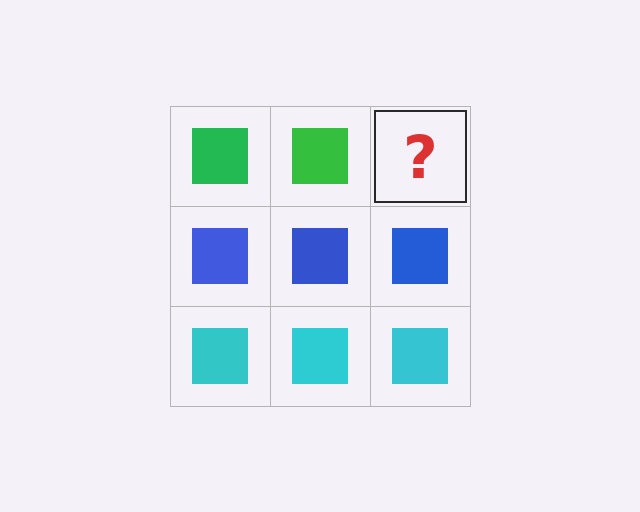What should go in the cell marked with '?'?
The missing cell should contain a green square.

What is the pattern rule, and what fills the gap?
The rule is that each row has a consistent color. The gap should be filled with a green square.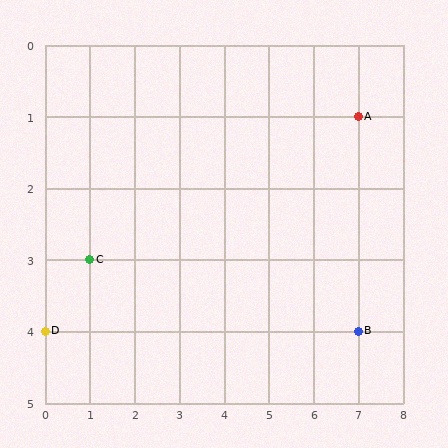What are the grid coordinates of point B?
Point B is at grid coordinates (7, 4).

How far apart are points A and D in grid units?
Points A and D are 7 columns and 3 rows apart (about 7.6 grid units diagonally).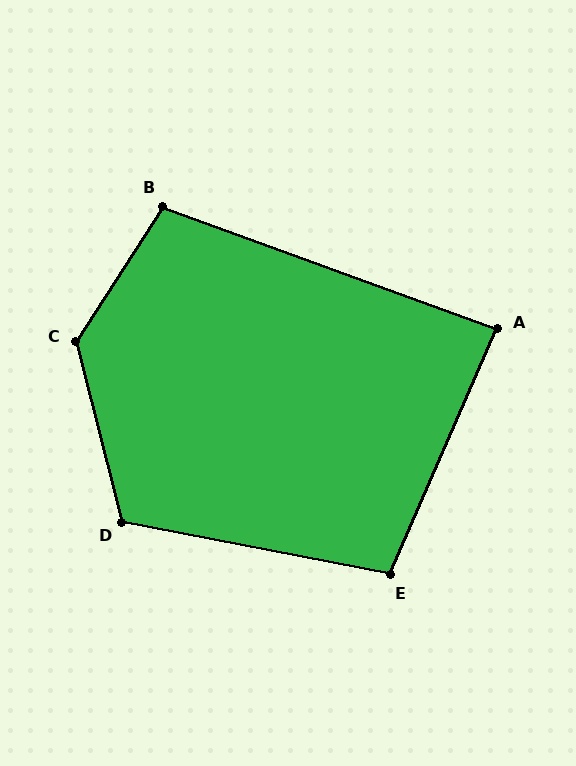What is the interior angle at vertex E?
Approximately 103 degrees (obtuse).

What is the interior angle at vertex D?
Approximately 115 degrees (obtuse).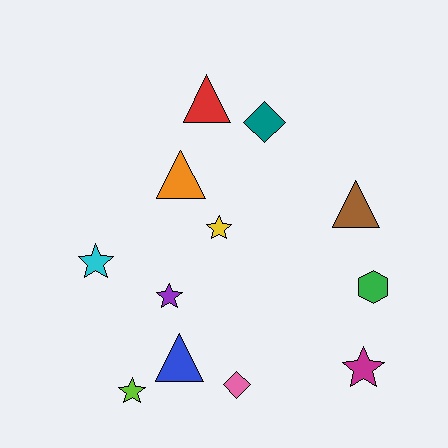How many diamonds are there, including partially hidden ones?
There are 2 diamonds.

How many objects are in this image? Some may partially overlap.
There are 12 objects.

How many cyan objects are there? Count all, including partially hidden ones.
There is 1 cyan object.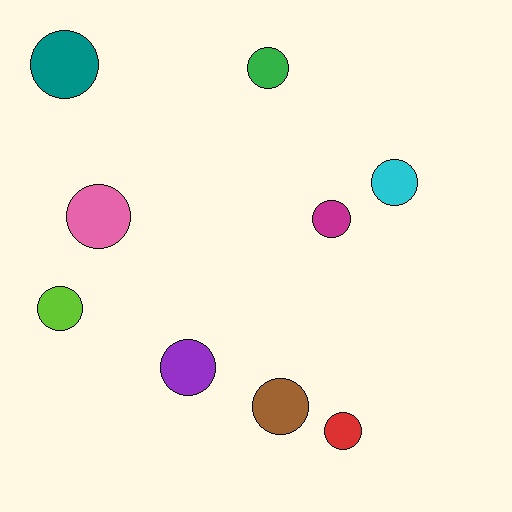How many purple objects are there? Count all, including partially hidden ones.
There is 1 purple object.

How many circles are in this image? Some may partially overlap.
There are 9 circles.